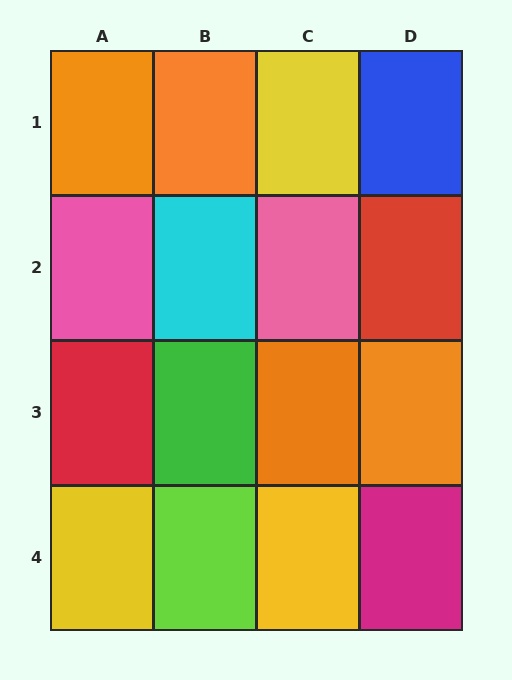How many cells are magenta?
1 cell is magenta.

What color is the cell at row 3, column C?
Orange.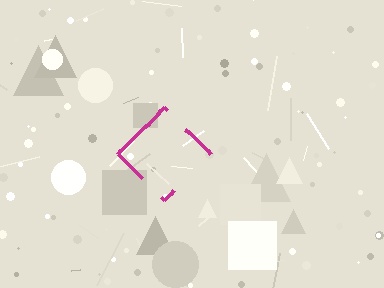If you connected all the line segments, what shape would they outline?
They would outline a diamond.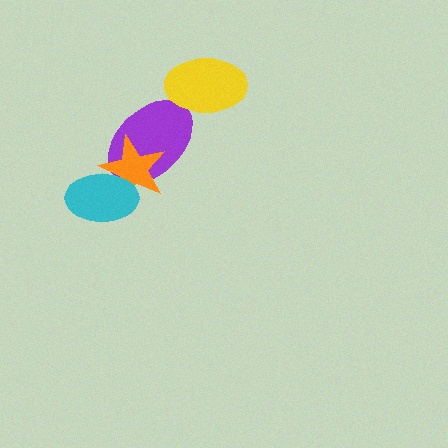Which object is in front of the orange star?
The cyan ellipse is in front of the orange star.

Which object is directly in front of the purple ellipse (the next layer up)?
The orange star is directly in front of the purple ellipse.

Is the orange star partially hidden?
Yes, it is partially covered by another shape.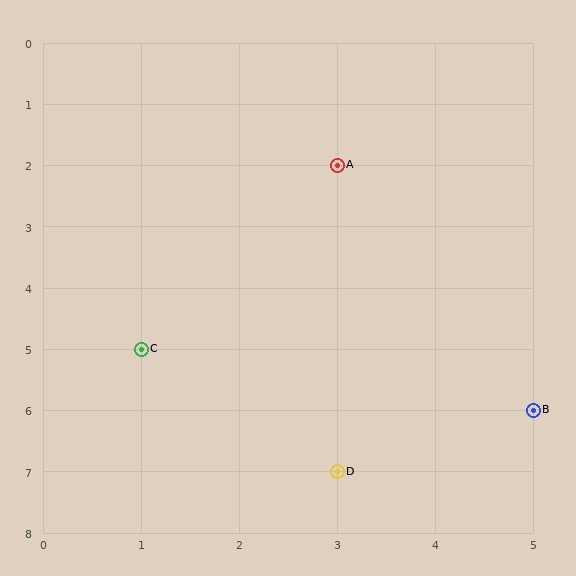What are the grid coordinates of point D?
Point D is at grid coordinates (3, 7).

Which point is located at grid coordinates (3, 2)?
Point A is at (3, 2).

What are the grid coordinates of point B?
Point B is at grid coordinates (5, 6).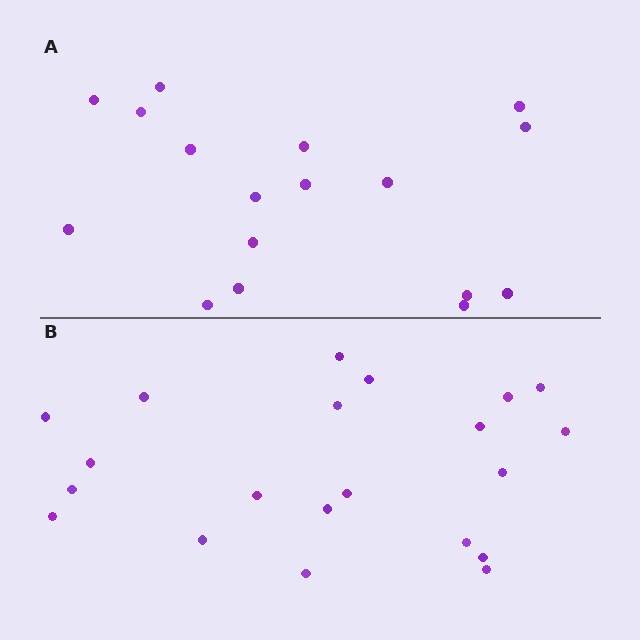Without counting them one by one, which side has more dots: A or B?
Region B (the bottom region) has more dots.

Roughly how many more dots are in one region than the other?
Region B has about 4 more dots than region A.